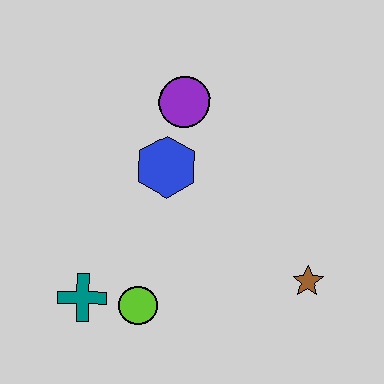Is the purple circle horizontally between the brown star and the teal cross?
Yes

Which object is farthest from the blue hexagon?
The brown star is farthest from the blue hexagon.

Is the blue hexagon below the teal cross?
No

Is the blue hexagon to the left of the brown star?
Yes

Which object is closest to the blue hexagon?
The purple circle is closest to the blue hexagon.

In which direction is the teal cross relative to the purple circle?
The teal cross is below the purple circle.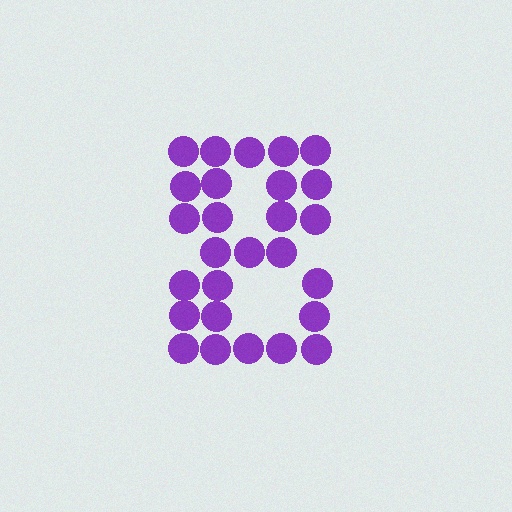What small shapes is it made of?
It is made of small circles.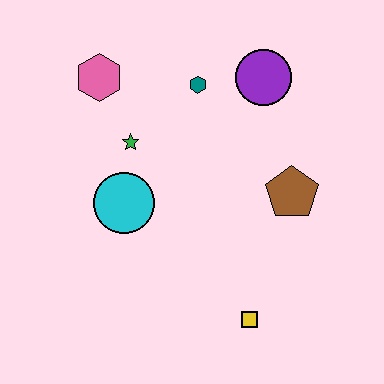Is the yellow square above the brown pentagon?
No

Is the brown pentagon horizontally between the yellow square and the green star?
No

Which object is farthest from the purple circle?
The yellow square is farthest from the purple circle.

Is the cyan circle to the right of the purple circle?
No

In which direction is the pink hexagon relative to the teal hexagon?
The pink hexagon is to the left of the teal hexagon.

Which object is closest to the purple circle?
The teal hexagon is closest to the purple circle.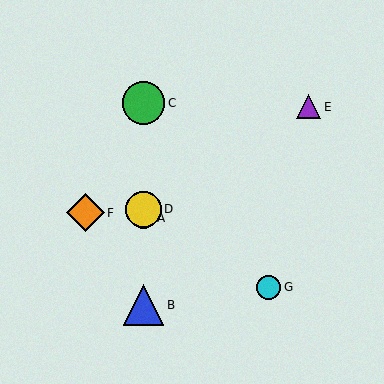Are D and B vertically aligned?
Yes, both are at x≈143.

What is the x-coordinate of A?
Object A is at x≈143.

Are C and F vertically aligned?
No, C is at x≈143 and F is at x≈85.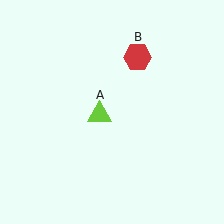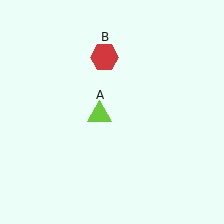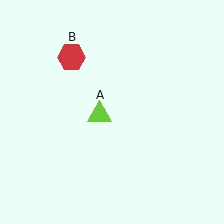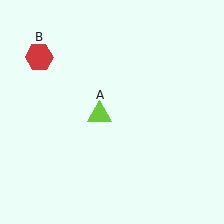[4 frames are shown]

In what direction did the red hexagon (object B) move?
The red hexagon (object B) moved left.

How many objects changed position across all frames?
1 object changed position: red hexagon (object B).